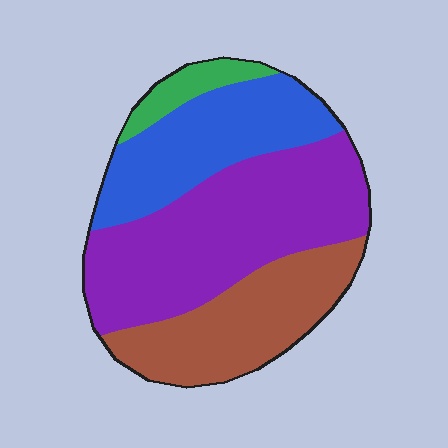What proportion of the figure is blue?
Blue covers roughly 25% of the figure.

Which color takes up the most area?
Purple, at roughly 45%.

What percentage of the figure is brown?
Brown takes up about one quarter (1/4) of the figure.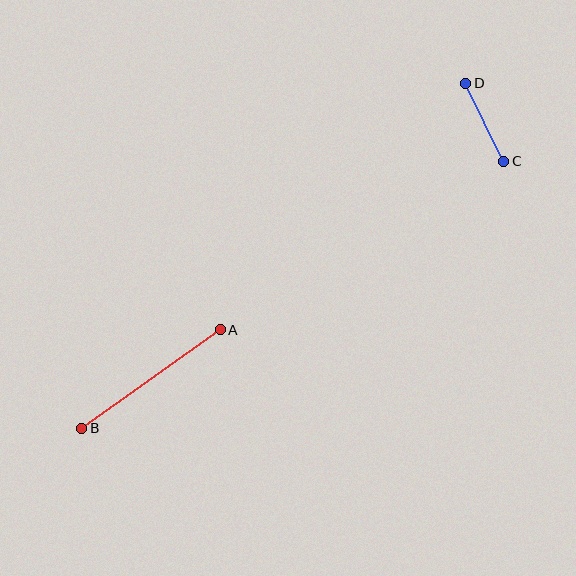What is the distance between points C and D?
The distance is approximately 87 pixels.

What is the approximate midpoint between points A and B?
The midpoint is at approximately (151, 379) pixels.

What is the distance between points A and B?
The distance is approximately 170 pixels.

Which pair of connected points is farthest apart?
Points A and B are farthest apart.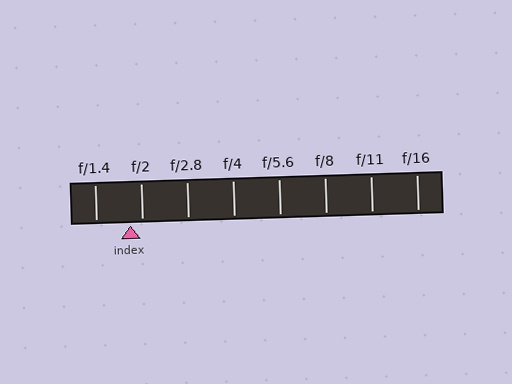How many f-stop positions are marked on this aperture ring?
There are 8 f-stop positions marked.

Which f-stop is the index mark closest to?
The index mark is closest to f/2.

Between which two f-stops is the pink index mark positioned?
The index mark is between f/1.4 and f/2.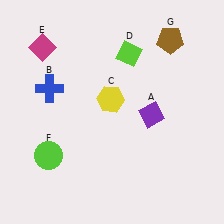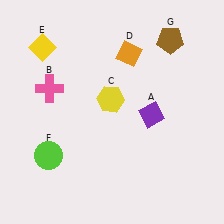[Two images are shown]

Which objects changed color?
B changed from blue to pink. D changed from lime to orange. E changed from magenta to yellow.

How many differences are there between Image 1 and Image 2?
There are 3 differences between the two images.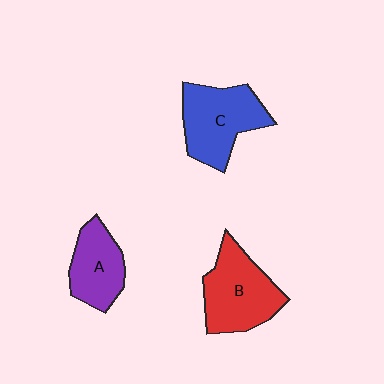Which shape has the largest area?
Shape B (red).